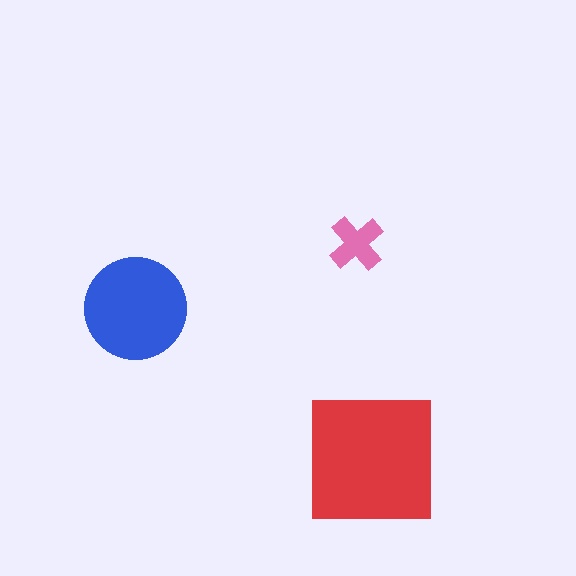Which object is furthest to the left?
The blue circle is leftmost.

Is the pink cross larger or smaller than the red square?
Smaller.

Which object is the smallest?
The pink cross.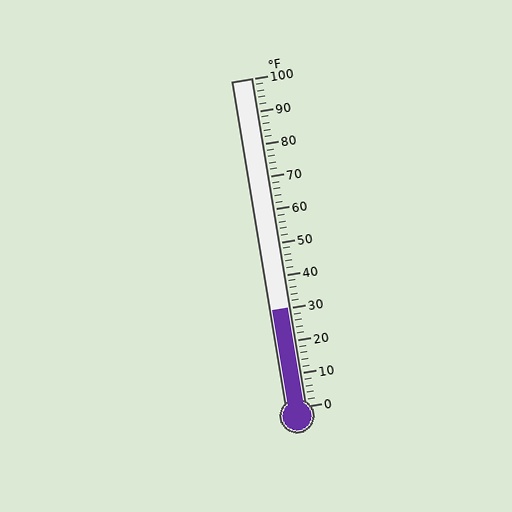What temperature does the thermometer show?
The thermometer shows approximately 30°F.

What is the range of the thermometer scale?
The thermometer scale ranges from 0°F to 100°F.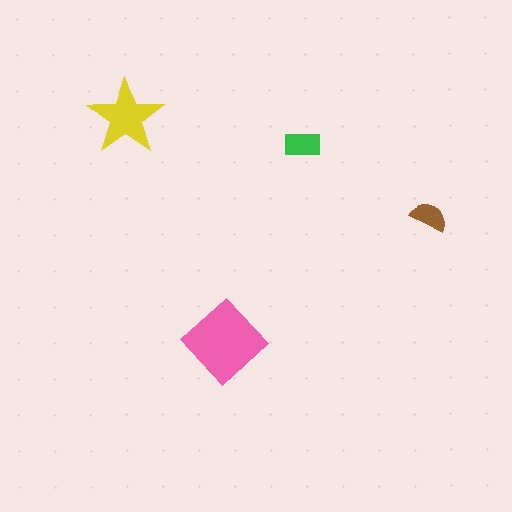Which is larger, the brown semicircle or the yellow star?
The yellow star.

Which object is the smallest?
The brown semicircle.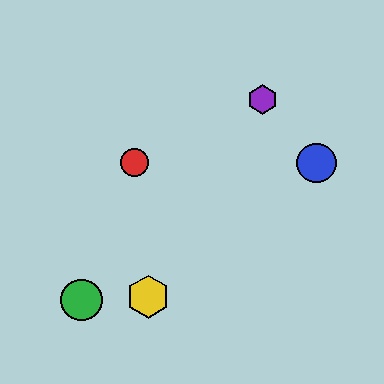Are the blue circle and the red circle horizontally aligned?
Yes, both are at y≈163.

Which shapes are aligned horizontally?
The red circle, the blue circle are aligned horizontally.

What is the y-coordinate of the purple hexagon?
The purple hexagon is at y≈99.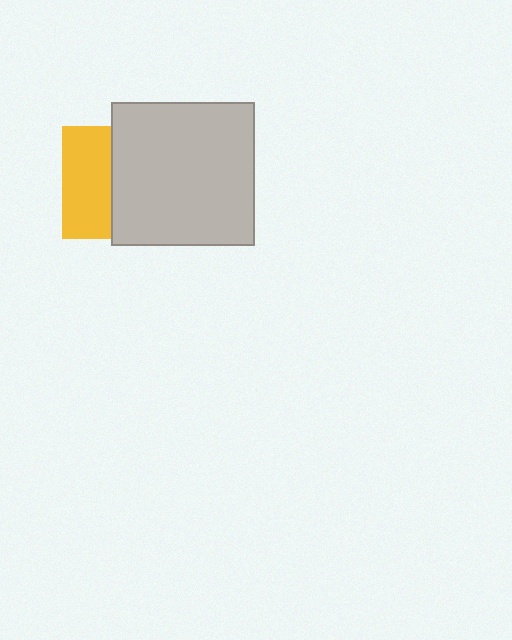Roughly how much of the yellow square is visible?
A small part of it is visible (roughly 45%).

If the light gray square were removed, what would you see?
You would see the complete yellow square.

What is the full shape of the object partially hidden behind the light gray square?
The partially hidden object is a yellow square.